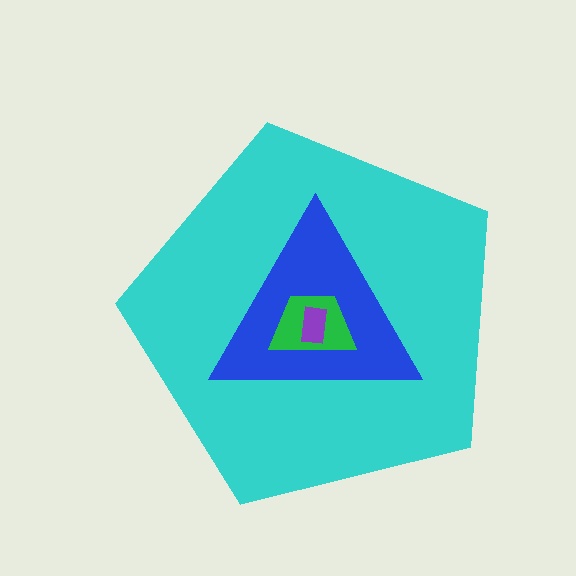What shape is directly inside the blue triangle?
The green trapezoid.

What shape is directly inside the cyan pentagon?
The blue triangle.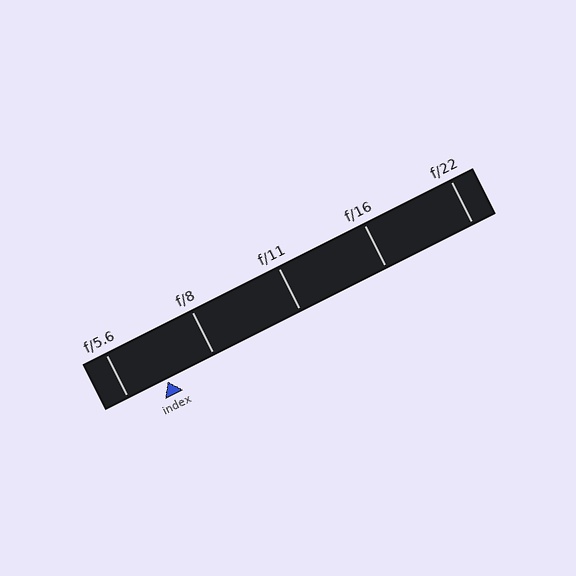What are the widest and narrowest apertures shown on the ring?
The widest aperture shown is f/5.6 and the narrowest is f/22.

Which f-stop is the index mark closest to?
The index mark is closest to f/5.6.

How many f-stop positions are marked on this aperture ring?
There are 5 f-stop positions marked.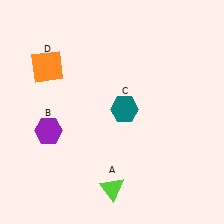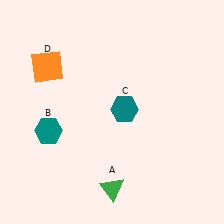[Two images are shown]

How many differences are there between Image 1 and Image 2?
There are 2 differences between the two images.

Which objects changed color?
A changed from lime to green. B changed from purple to teal.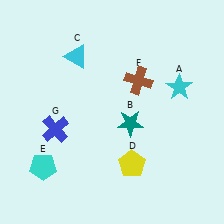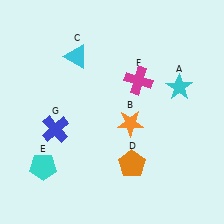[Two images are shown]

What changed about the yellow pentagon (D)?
In Image 1, D is yellow. In Image 2, it changed to orange.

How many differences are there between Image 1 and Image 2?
There are 3 differences between the two images.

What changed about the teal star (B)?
In Image 1, B is teal. In Image 2, it changed to orange.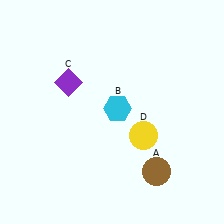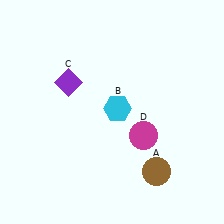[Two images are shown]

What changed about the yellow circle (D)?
In Image 1, D is yellow. In Image 2, it changed to magenta.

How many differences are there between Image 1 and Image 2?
There is 1 difference between the two images.